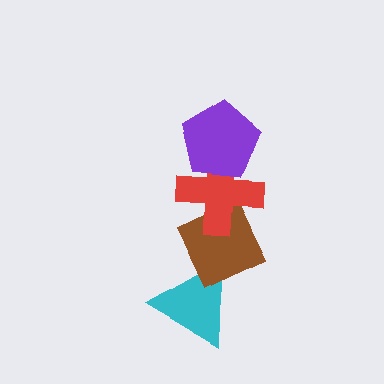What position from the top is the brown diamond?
The brown diamond is 3rd from the top.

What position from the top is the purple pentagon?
The purple pentagon is 1st from the top.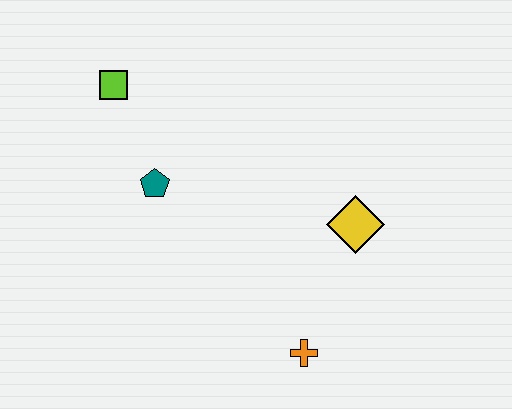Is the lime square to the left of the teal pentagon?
Yes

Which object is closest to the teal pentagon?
The lime square is closest to the teal pentagon.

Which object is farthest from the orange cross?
The lime square is farthest from the orange cross.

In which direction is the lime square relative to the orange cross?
The lime square is above the orange cross.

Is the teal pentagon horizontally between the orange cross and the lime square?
Yes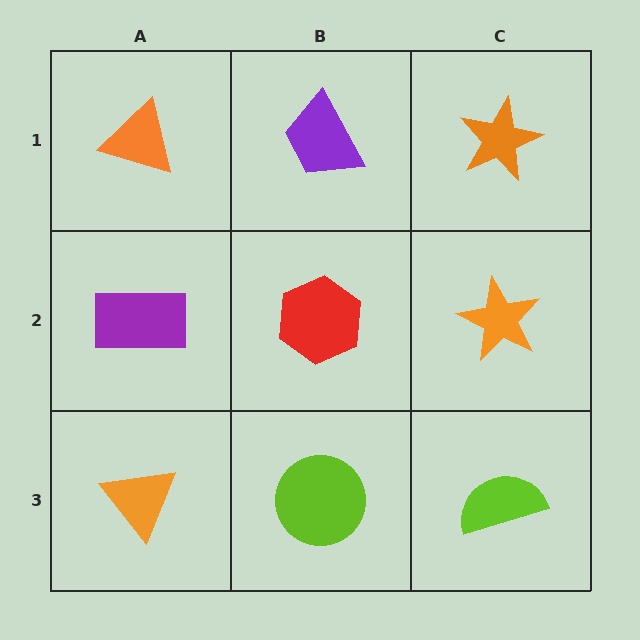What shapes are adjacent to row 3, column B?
A red hexagon (row 2, column B), an orange triangle (row 3, column A), a lime semicircle (row 3, column C).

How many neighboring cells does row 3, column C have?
2.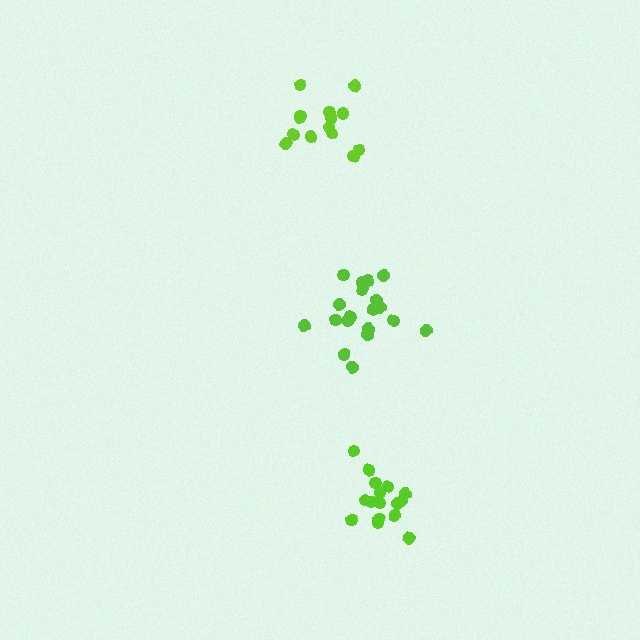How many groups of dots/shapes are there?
There are 3 groups.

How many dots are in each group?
Group 1: 15 dots, Group 2: 16 dots, Group 3: 20 dots (51 total).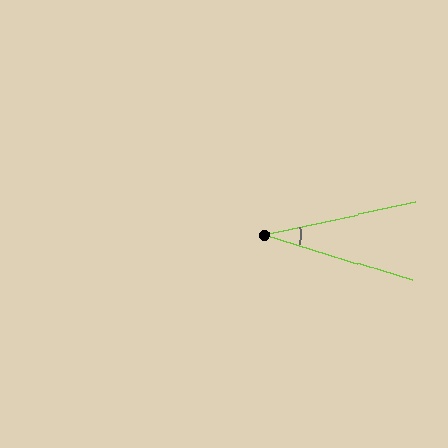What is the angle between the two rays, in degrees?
Approximately 29 degrees.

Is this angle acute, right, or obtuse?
It is acute.